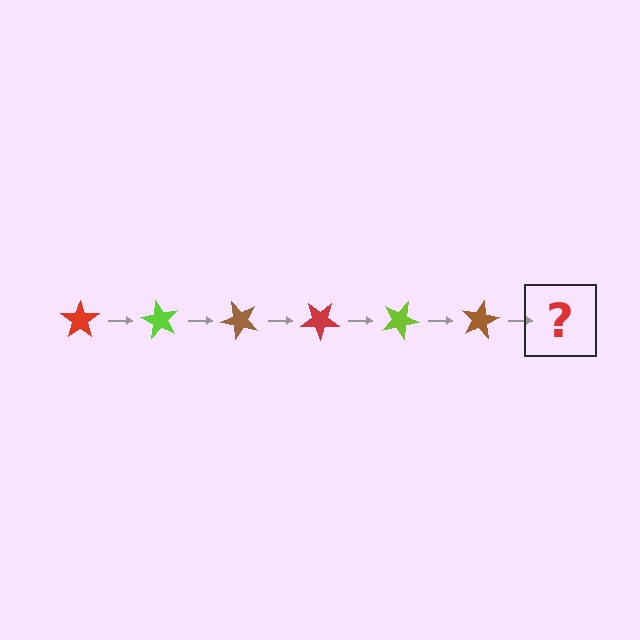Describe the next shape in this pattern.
It should be a red star, rotated 360 degrees from the start.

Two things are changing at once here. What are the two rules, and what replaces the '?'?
The two rules are that it rotates 60 degrees each step and the color cycles through red, lime, and brown. The '?' should be a red star, rotated 360 degrees from the start.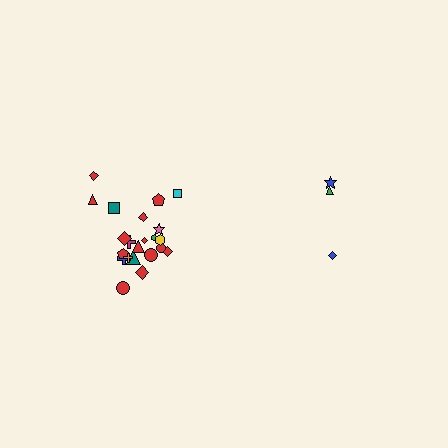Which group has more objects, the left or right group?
The left group.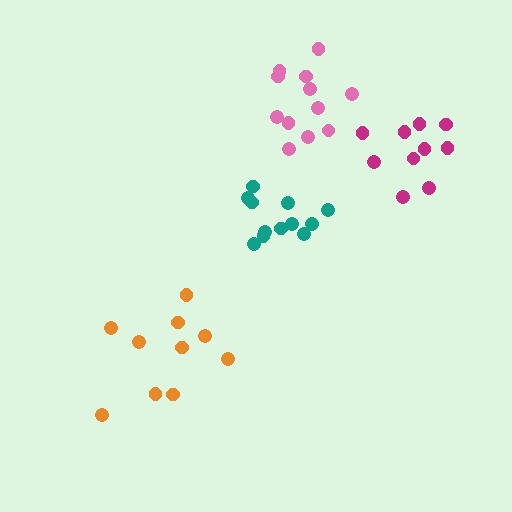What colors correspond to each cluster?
The clusters are colored: teal, magenta, orange, pink.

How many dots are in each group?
Group 1: 12 dots, Group 2: 10 dots, Group 3: 10 dots, Group 4: 12 dots (44 total).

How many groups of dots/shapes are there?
There are 4 groups.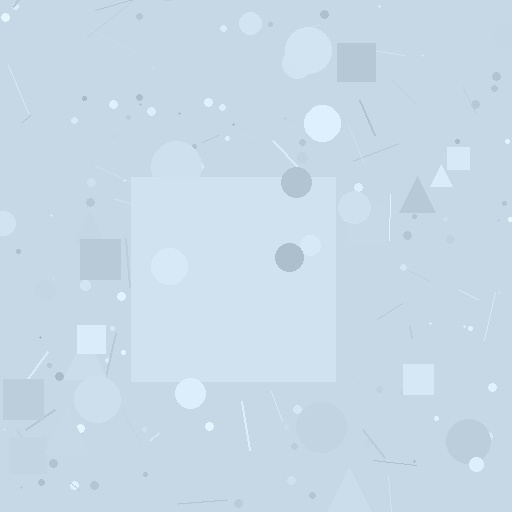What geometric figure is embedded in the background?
A square is embedded in the background.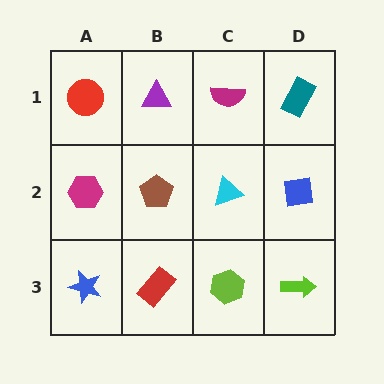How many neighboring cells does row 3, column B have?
3.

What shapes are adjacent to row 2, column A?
A red circle (row 1, column A), a blue star (row 3, column A), a brown pentagon (row 2, column B).